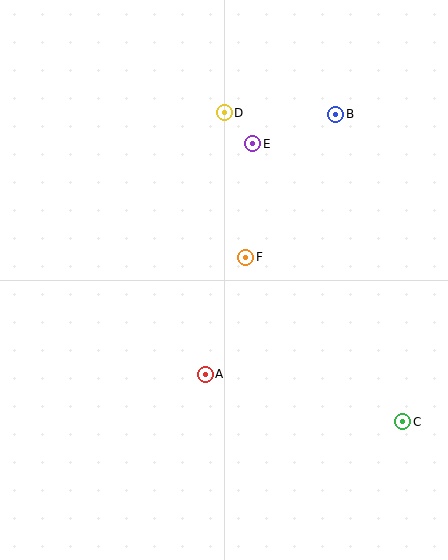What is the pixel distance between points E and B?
The distance between E and B is 88 pixels.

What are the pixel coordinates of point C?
Point C is at (403, 422).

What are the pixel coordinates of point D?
Point D is at (224, 113).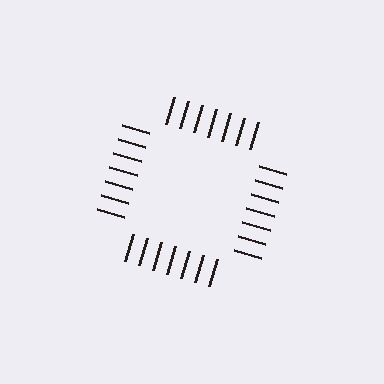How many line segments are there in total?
28 — 7 along each of the 4 edges.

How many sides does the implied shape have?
4 sides — the line-ends trace a square.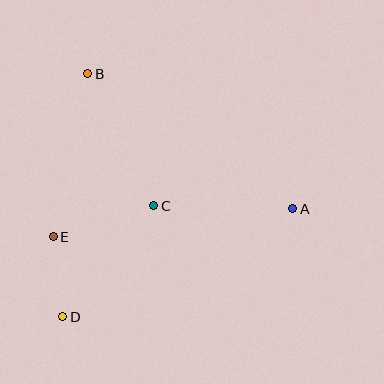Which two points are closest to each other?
Points D and E are closest to each other.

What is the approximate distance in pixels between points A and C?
The distance between A and C is approximately 139 pixels.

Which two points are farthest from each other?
Points A and D are farthest from each other.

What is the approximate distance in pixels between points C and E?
The distance between C and E is approximately 105 pixels.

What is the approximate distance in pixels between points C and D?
The distance between C and D is approximately 144 pixels.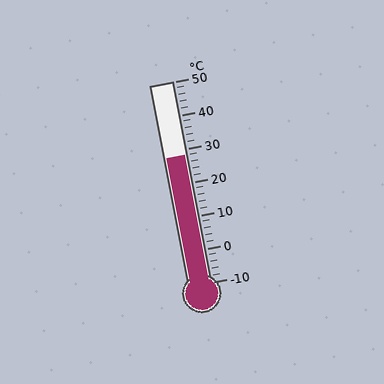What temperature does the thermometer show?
The thermometer shows approximately 28°C.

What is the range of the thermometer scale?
The thermometer scale ranges from -10°C to 50°C.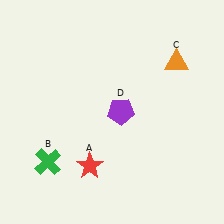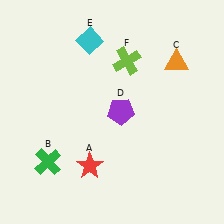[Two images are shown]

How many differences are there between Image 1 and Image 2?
There are 2 differences between the two images.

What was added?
A cyan diamond (E), a lime cross (F) were added in Image 2.